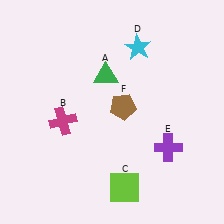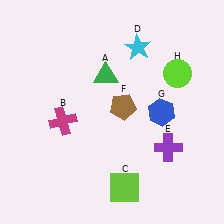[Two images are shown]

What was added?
A blue hexagon (G), a lime circle (H) were added in Image 2.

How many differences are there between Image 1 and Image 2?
There are 2 differences between the two images.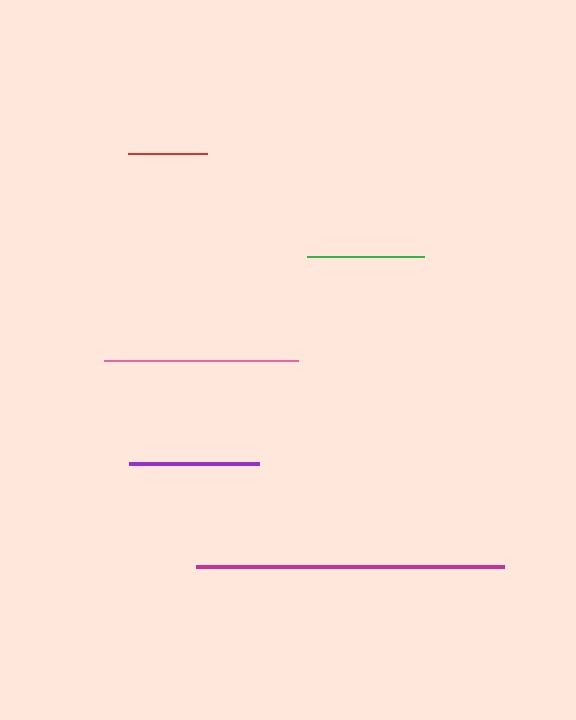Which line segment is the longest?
The magenta line is the longest at approximately 309 pixels.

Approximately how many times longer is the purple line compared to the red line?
The purple line is approximately 1.6 times the length of the red line.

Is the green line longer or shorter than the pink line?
The pink line is longer than the green line.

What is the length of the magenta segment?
The magenta segment is approximately 309 pixels long.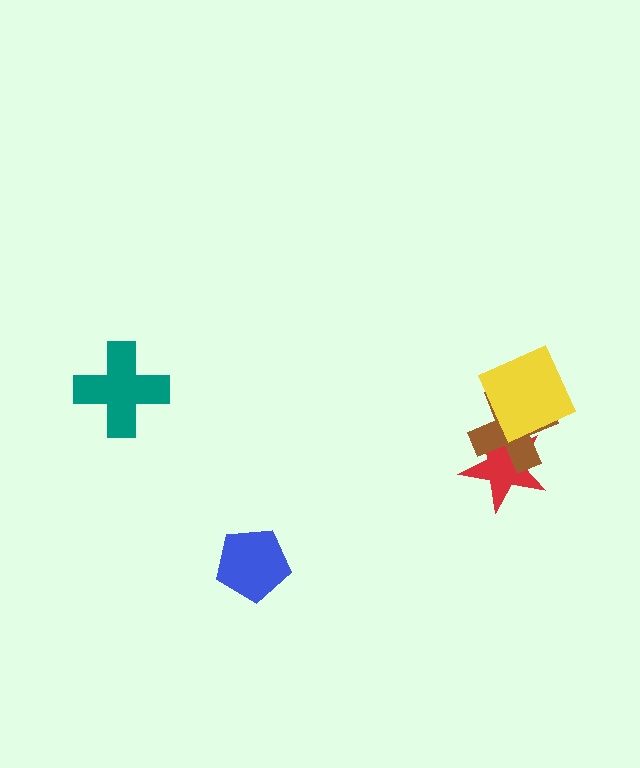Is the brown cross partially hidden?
Yes, it is partially covered by another shape.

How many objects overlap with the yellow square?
1 object overlaps with the yellow square.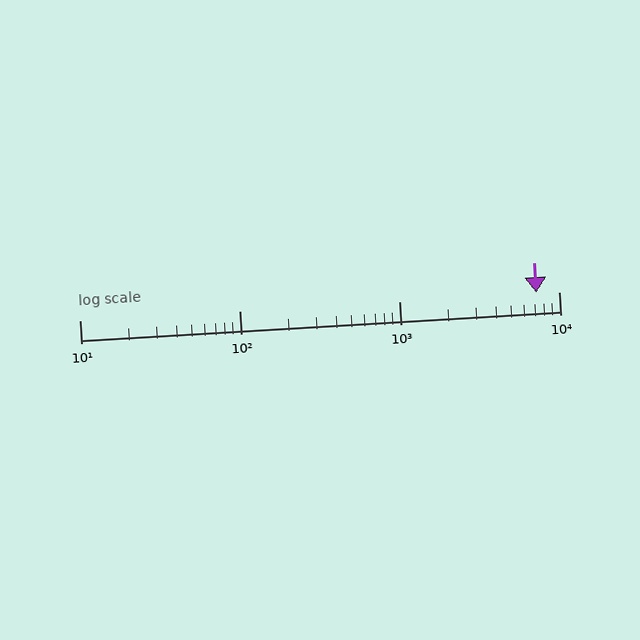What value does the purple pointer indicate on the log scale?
The pointer indicates approximately 7200.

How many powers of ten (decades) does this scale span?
The scale spans 3 decades, from 10 to 10000.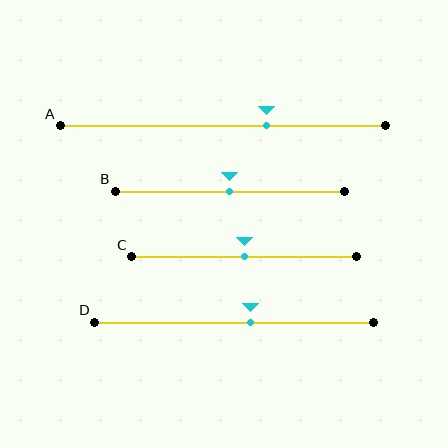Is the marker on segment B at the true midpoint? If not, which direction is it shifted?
Yes, the marker on segment B is at the true midpoint.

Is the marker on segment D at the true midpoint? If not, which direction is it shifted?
No, the marker on segment D is shifted to the right by about 6% of the segment length.